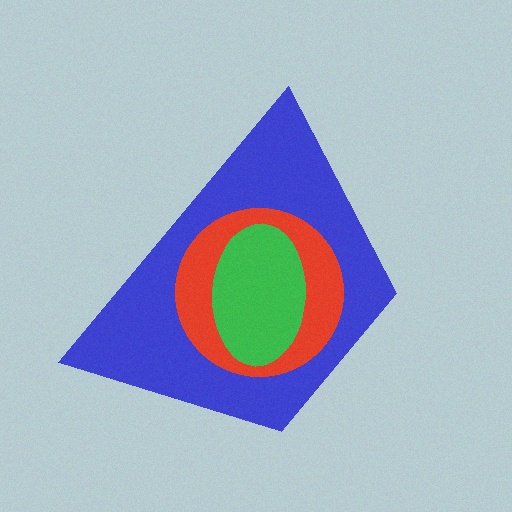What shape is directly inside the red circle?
The green ellipse.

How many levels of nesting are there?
3.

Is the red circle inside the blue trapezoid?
Yes.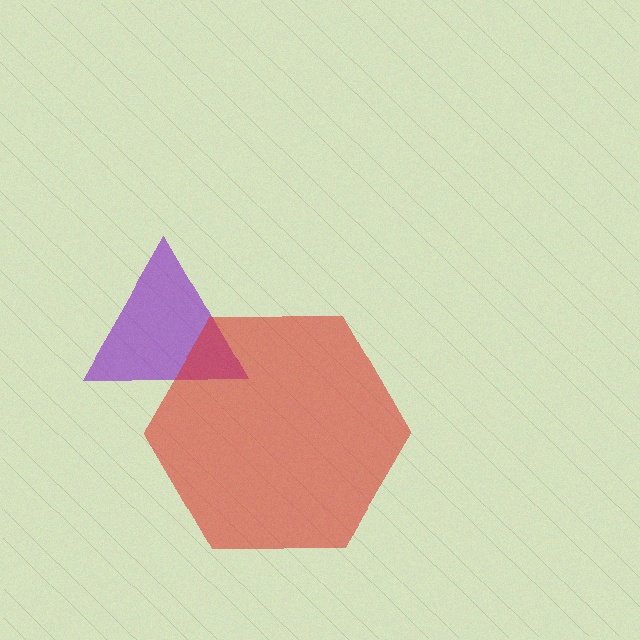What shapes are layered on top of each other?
The layered shapes are: a purple triangle, a red hexagon.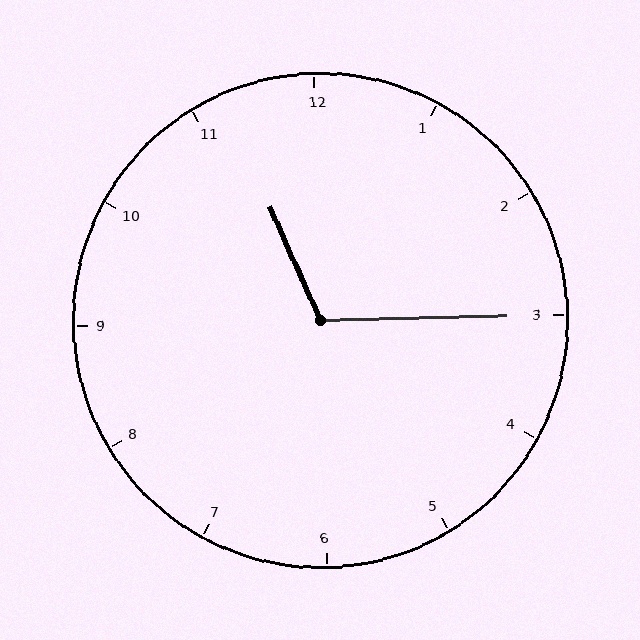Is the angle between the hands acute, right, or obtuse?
It is obtuse.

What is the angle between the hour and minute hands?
Approximately 112 degrees.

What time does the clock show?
11:15.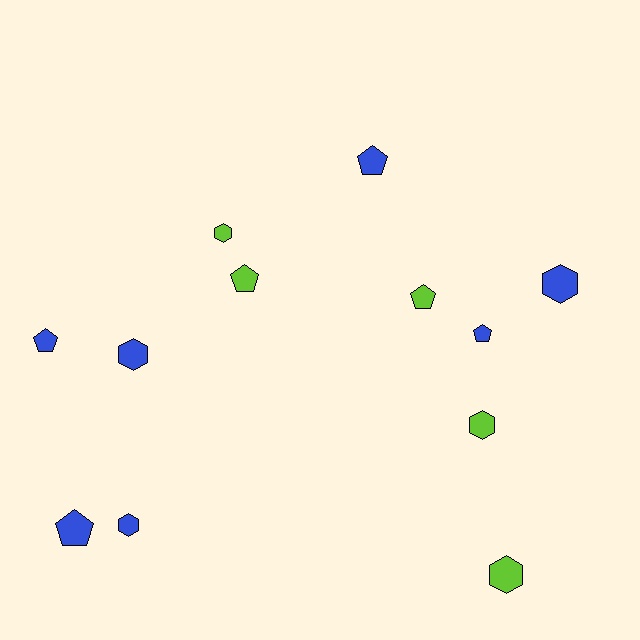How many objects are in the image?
There are 12 objects.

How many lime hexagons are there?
There are 3 lime hexagons.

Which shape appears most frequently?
Pentagon, with 6 objects.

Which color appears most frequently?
Blue, with 7 objects.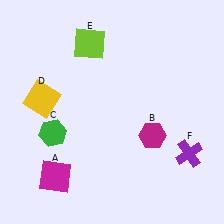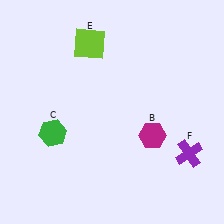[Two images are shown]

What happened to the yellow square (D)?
The yellow square (D) was removed in Image 2. It was in the top-left area of Image 1.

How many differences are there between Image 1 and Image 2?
There are 2 differences between the two images.